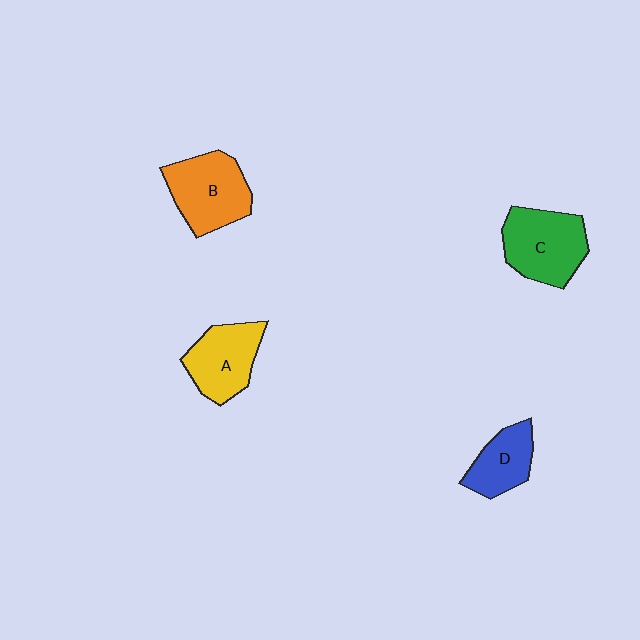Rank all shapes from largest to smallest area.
From largest to smallest: C (green), B (orange), A (yellow), D (blue).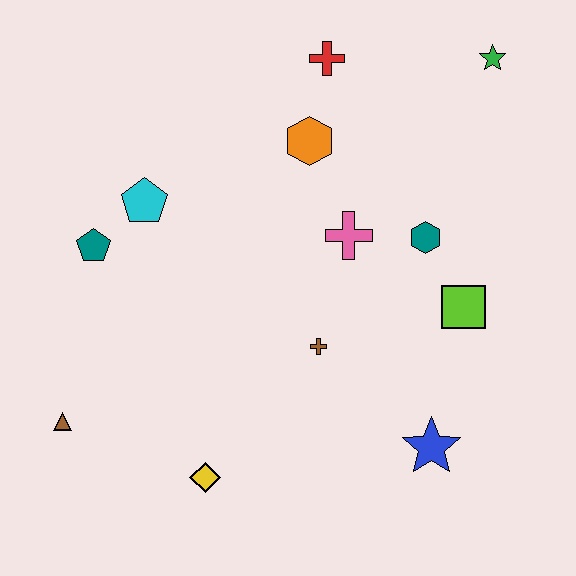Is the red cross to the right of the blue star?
No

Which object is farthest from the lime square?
The brown triangle is farthest from the lime square.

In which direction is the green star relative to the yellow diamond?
The green star is above the yellow diamond.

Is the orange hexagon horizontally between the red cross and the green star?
No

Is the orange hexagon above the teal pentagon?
Yes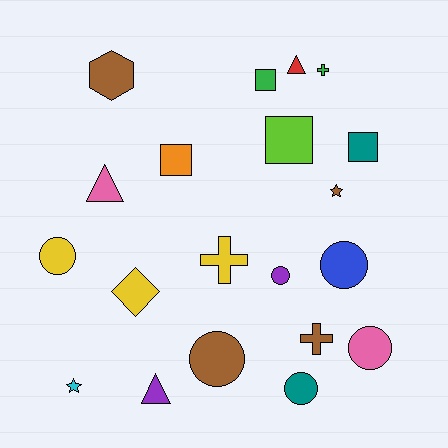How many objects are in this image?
There are 20 objects.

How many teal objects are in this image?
There are 2 teal objects.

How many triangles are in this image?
There are 3 triangles.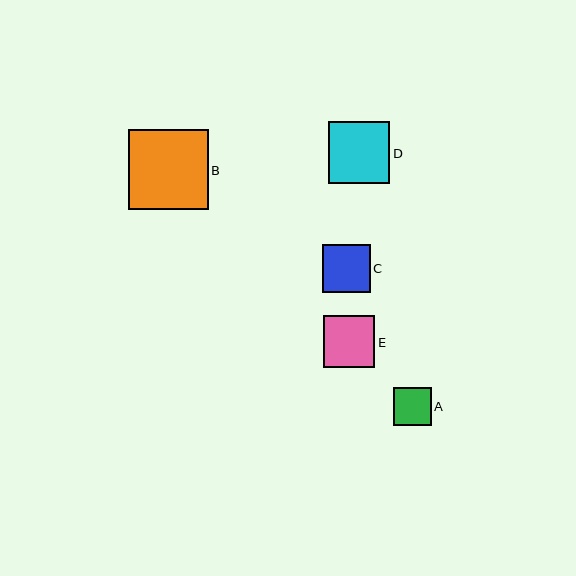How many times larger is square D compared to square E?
Square D is approximately 1.2 times the size of square E.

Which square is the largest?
Square B is the largest with a size of approximately 80 pixels.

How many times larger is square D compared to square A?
Square D is approximately 1.6 times the size of square A.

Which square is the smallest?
Square A is the smallest with a size of approximately 38 pixels.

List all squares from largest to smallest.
From largest to smallest: B, D, E, C, A.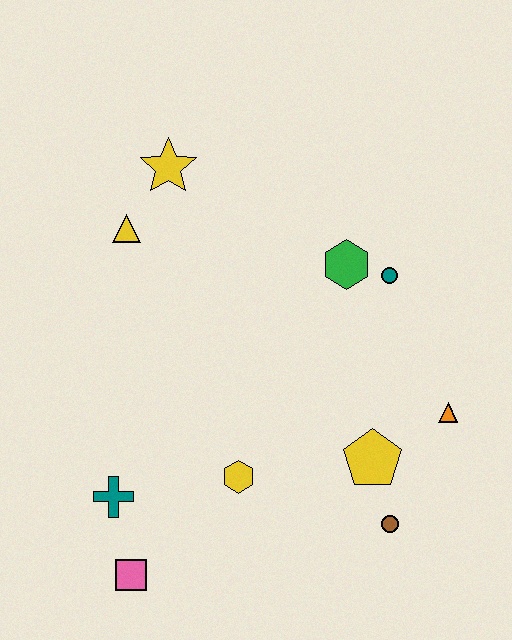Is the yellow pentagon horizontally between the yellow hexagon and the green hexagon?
No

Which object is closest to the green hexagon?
The teal circle is closest to the green hexagon.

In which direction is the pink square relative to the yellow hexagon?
The pink square is to the left of the yellow hexagon.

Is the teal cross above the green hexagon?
No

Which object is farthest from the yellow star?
The brown circle is farthest from the yellow star.